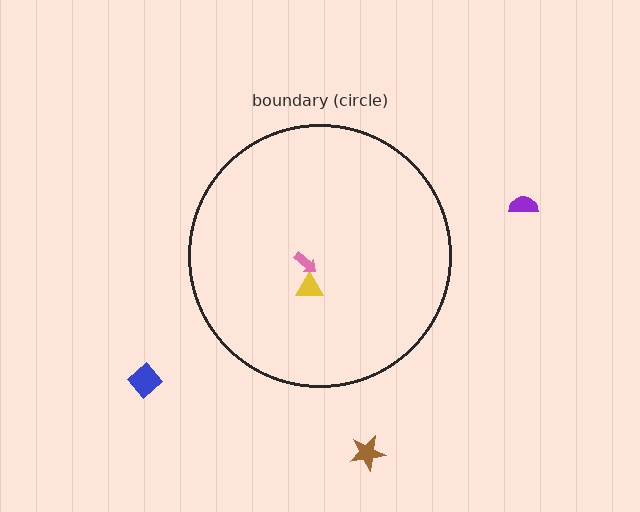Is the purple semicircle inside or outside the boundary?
Outside.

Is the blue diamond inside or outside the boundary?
Outside.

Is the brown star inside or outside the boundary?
Outside.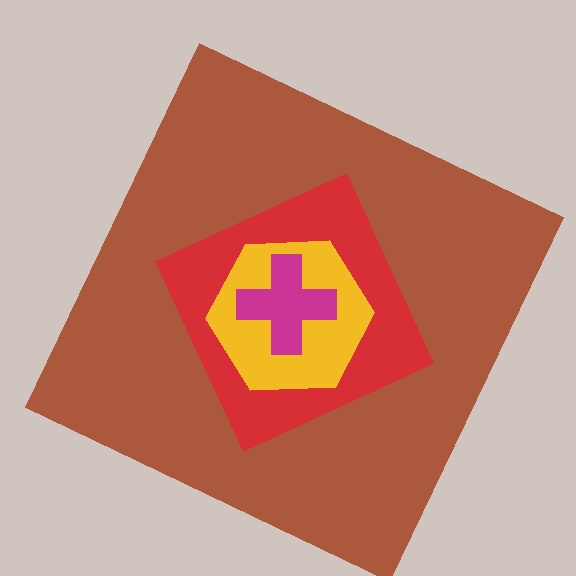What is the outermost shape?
The brown square.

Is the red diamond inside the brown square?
Yes.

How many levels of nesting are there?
4.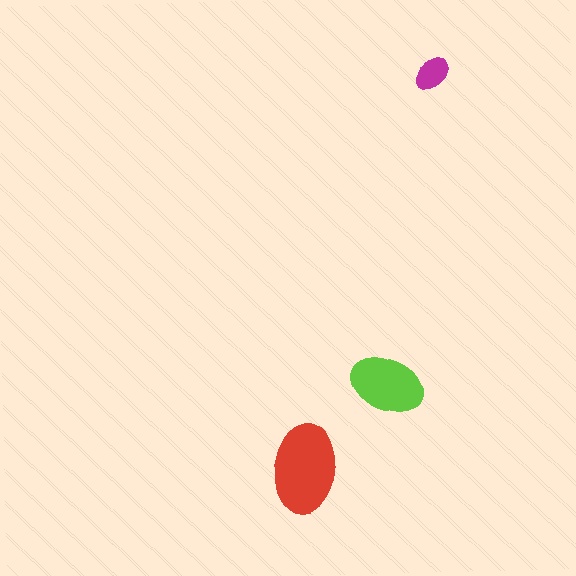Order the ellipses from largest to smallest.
the red one, the lime one, the magenta one.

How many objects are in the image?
There are 3 objects in the image.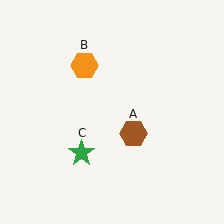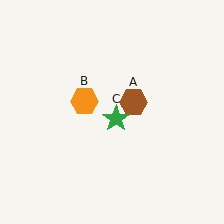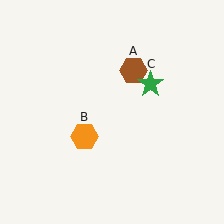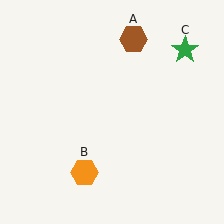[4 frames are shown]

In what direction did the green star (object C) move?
The green star (object C) moved up and to the right.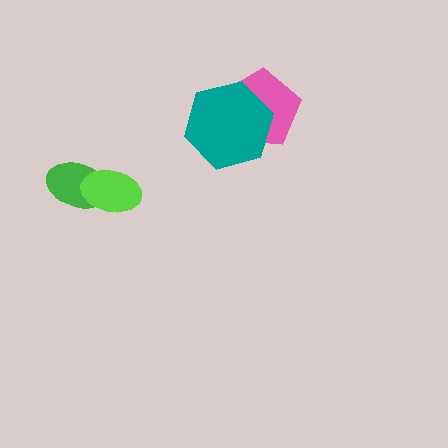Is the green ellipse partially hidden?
Yes, it is partially covered by another shape.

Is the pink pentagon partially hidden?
Yes, it is partially covered by another shape.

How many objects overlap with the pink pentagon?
1 object overlaps with the pink pentagon.